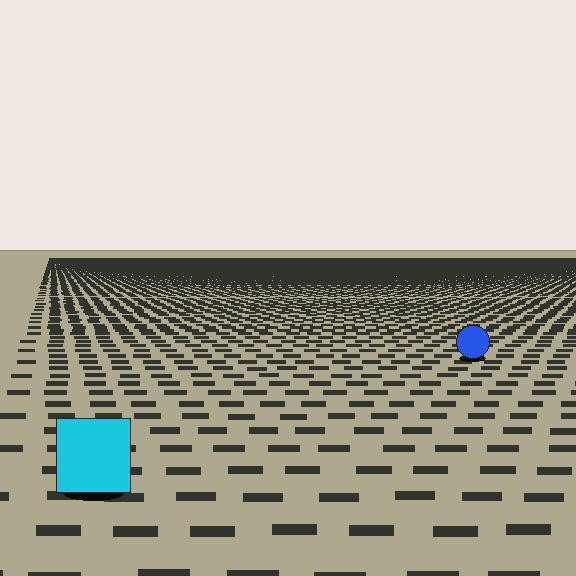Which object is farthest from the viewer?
The blue circle is farthest from the viewer. It appears smaller and the ground texture around it is denser.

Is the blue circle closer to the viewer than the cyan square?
No. The cyan square is closer — you can tell from the texture gradient: the ground texture is coarser near it.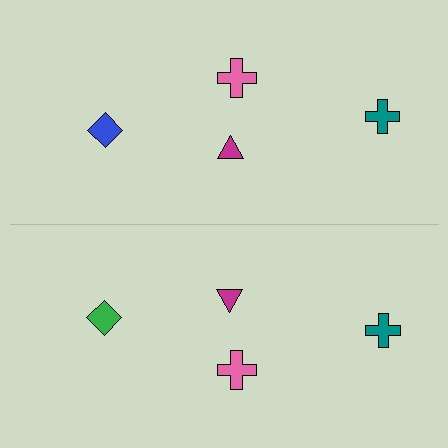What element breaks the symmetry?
The green diamond on the bottom side breaks the symmetry — its mirror counterpart is blue.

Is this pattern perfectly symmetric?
No, the pattern is not perfectly symmetric. The green diamond on the bottom side breaks the symmetry — its mirror counterpart is blue.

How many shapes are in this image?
There are 8 shapes in this image.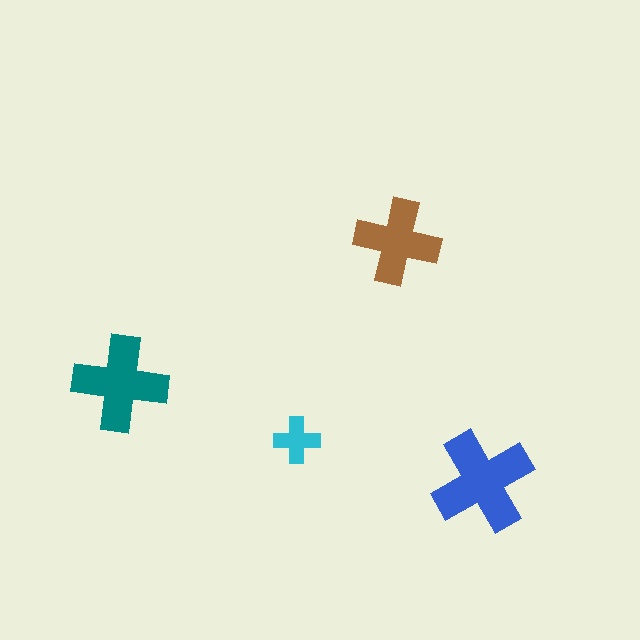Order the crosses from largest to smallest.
the blue one, the teal one, the brown one, the cyan one.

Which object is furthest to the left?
The teal cross is leftmost.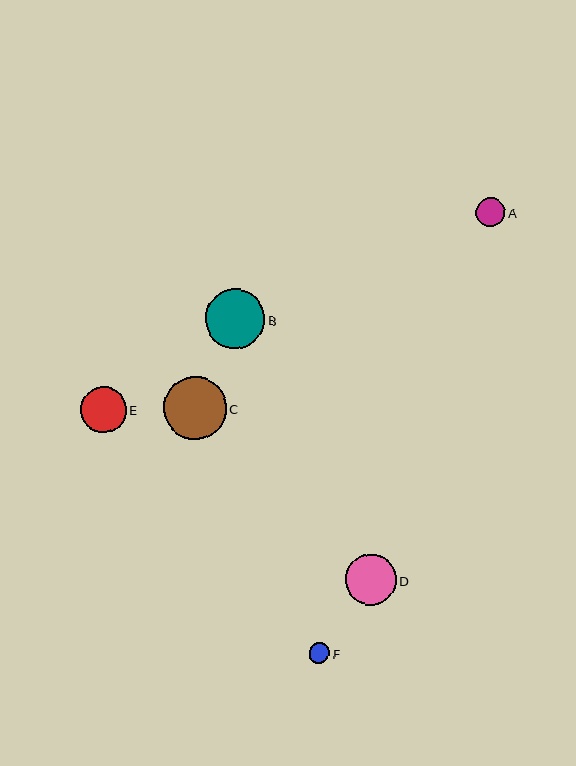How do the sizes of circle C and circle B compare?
Circle C and circle B are approximately the same size.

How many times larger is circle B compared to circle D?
Circle B is approximately 1.2 times the size of circle D.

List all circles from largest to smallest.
From largest to smallest: C, B, D, E, A, F.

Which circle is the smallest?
Circle F is the smallest with a size of approximately 20 pixels.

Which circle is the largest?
Circle C is the largest with a size of approximately 63 pixels.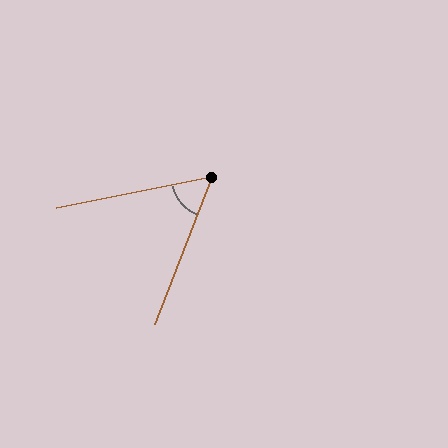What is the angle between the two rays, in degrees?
Approximately 57 degrees.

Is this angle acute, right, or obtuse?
It is acute.